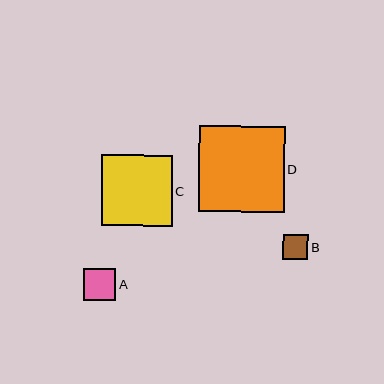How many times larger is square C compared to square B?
Square C is approximately 2.8 times the size of square B.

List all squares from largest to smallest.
From largest to smallest: D, C, A, B.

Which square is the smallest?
Square B is the smallest with a size of approximately 25 pixels.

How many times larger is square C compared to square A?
Square C is approximately 2.2 times the size of square A.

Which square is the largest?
Square D is the largest with a size of approximately 86 pixels.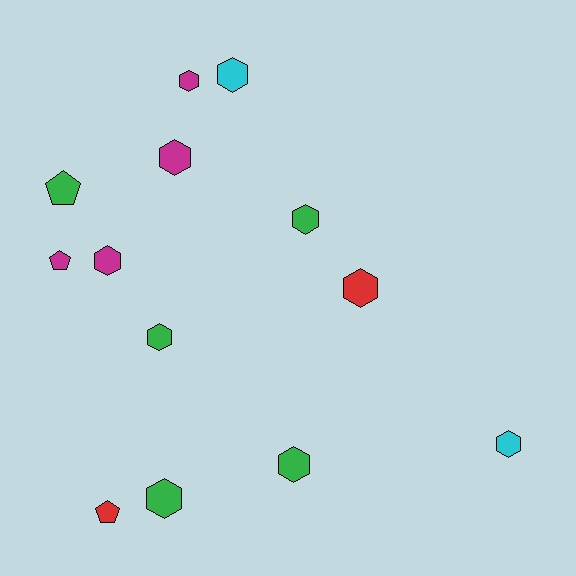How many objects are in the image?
There are 13 objects.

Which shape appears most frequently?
Hexagon, with 10 objects.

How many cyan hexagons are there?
There are 2 cyan hexagons.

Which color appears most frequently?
Green, with 5 objects.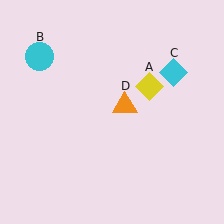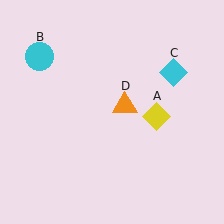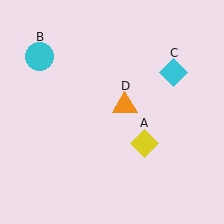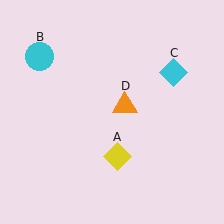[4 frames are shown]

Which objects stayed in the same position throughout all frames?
Cyan circle (object B) and cyan diamond (object C) and orange triangle (object D) remained stationary.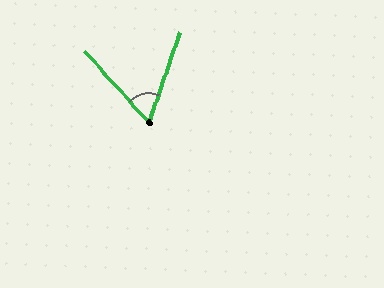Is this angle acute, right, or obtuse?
It is acute.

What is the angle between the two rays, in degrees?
Approximately 61 degrees.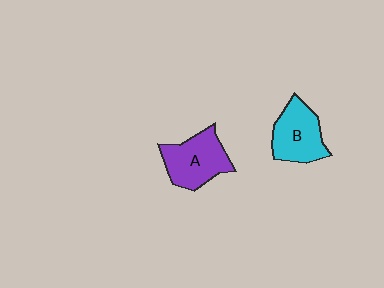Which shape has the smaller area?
Shape B (cyan).